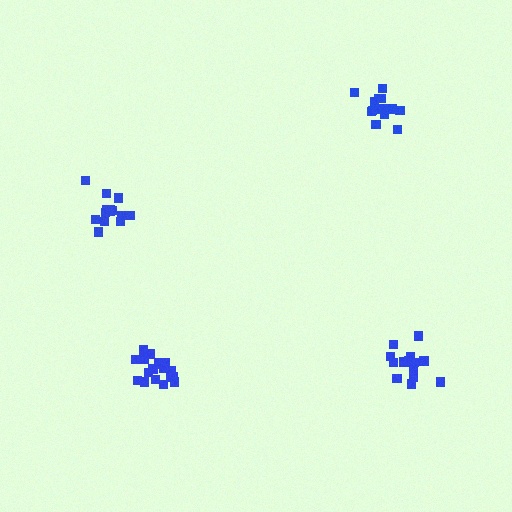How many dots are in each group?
Group 1: 19 dots, Group 2: 14 dots, Group 3: 16 dots, Group 4: 14 dots (63 total).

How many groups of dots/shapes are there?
There are 4 groups.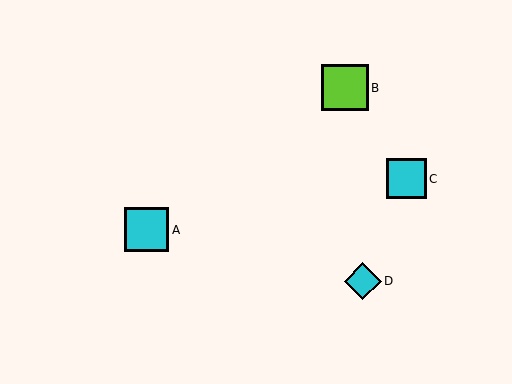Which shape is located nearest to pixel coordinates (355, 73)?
The lime square (labeled B) at (345, 88) is nearest to that location.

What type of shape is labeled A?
Shape A is a cyan square.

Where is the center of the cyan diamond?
The center of the cyan diamond is at (363, 281).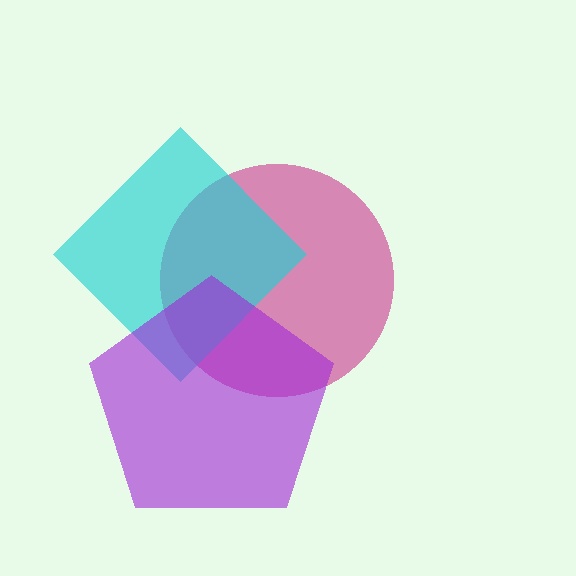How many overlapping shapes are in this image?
There are 3 overlapping shapes in the image.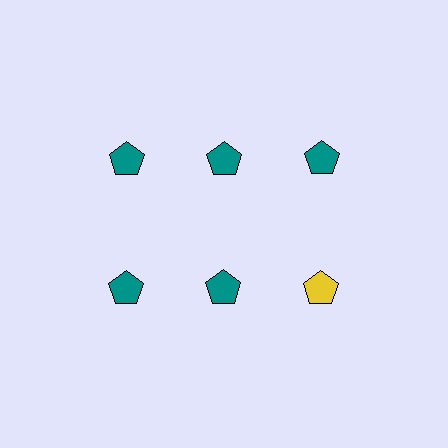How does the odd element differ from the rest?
It has a different color: yellow instead of teal.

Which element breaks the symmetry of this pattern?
The yellow pentagon in the second row, center column breaks the symmetry. All other shapes are teal pentagons.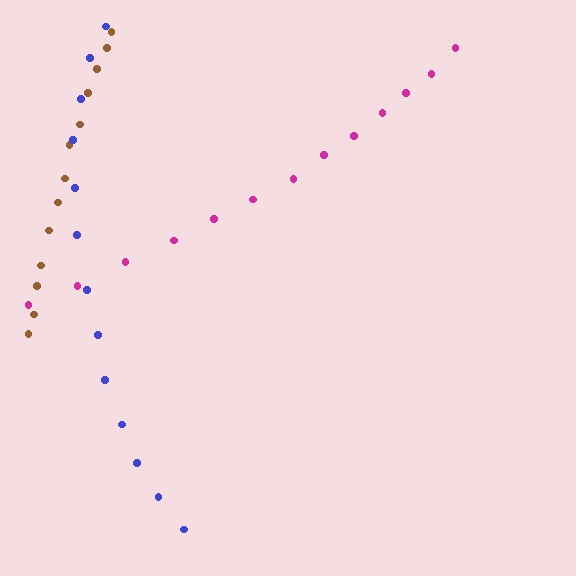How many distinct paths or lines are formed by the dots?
There are 3 distinct paths.